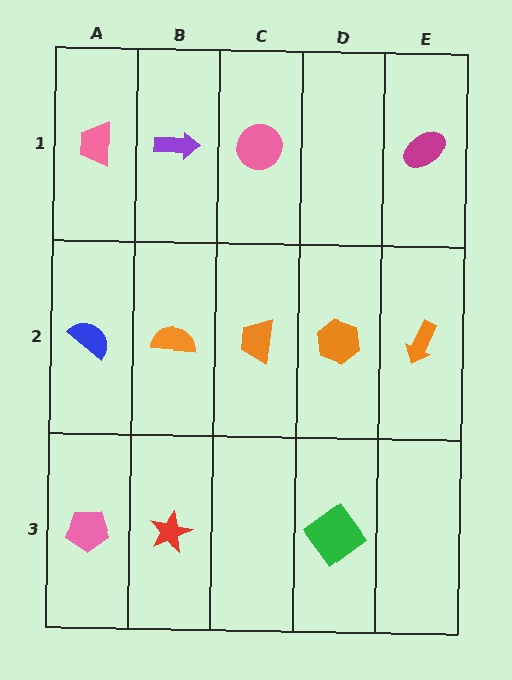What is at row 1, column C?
A pink circle.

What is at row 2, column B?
An orange semicircle.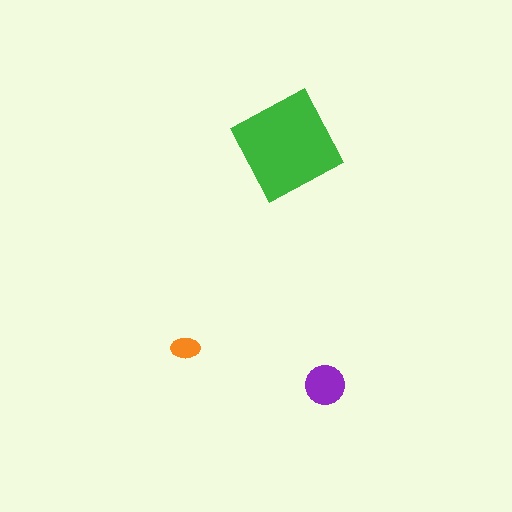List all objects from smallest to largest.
The orange ellipse, the purple circle, the green diamond.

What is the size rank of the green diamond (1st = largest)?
1st.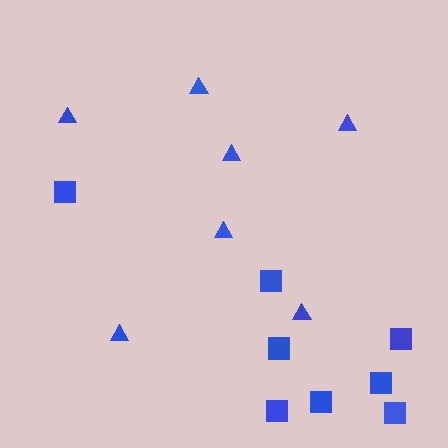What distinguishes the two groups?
There are 2 groups: one group of triangles (7) and one group of squares (8).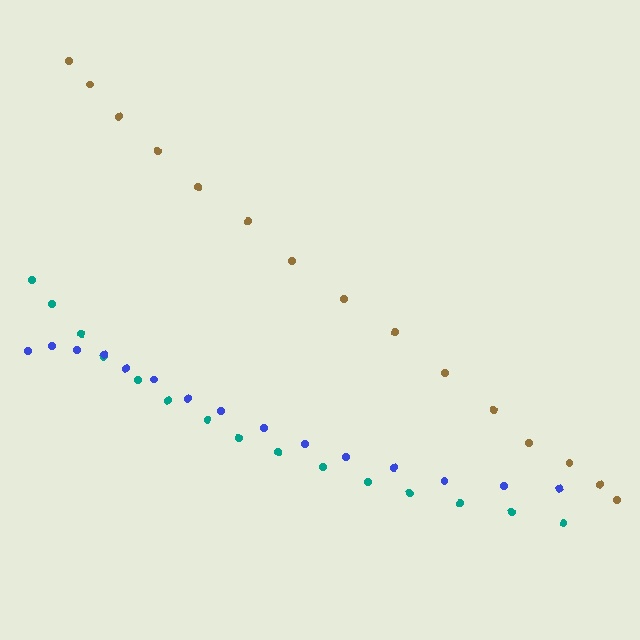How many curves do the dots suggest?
There are 3 distinct paths.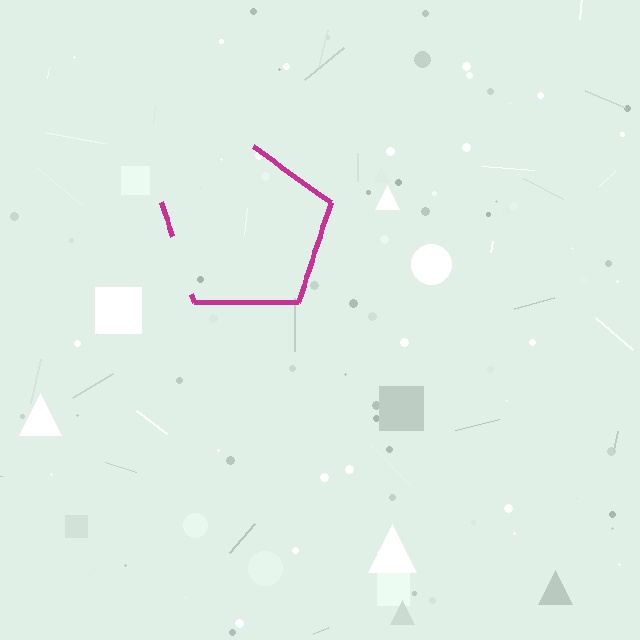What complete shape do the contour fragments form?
The contour fragments form a pentagon.